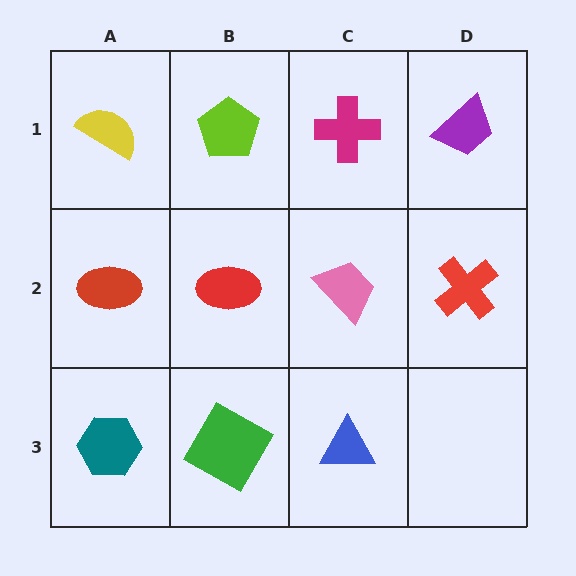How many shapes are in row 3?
3 shapes.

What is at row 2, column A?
A red ellipse.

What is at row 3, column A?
A teal hexagon.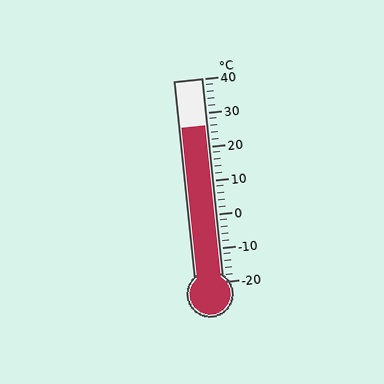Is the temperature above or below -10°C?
The temperature is above -10°C.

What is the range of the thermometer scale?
The thermometer scale ranges from -20°C to 40°C.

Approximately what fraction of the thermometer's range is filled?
The thermometer is filled to approximately 75% of its range.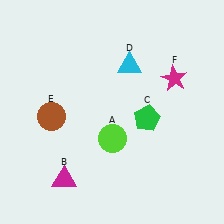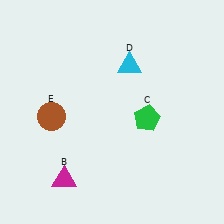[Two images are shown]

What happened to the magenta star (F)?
The magenta star (F) was removed in Image 2. It was in the top-right area of Image 1.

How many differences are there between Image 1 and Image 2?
There are 2 differences between the two images.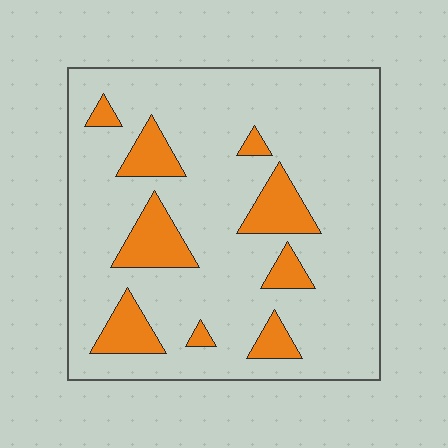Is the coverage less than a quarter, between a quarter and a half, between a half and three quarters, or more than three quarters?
Less than a quarter.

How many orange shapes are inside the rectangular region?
9.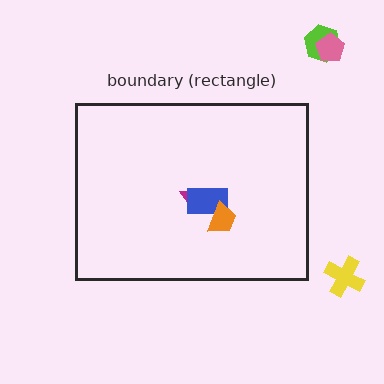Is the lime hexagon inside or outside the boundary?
Outside.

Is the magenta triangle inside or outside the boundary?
Inside.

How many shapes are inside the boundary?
3 inside, 3 outside.